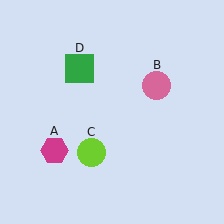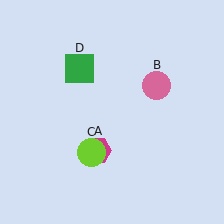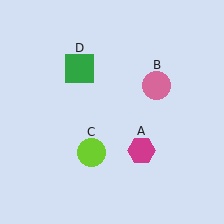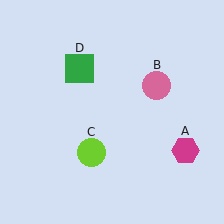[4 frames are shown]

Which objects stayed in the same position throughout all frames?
Pink circle (object B) and lime circle (object C) and green square (object D) remained stationary.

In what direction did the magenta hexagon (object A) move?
The magenta hexagon (object A) moved right.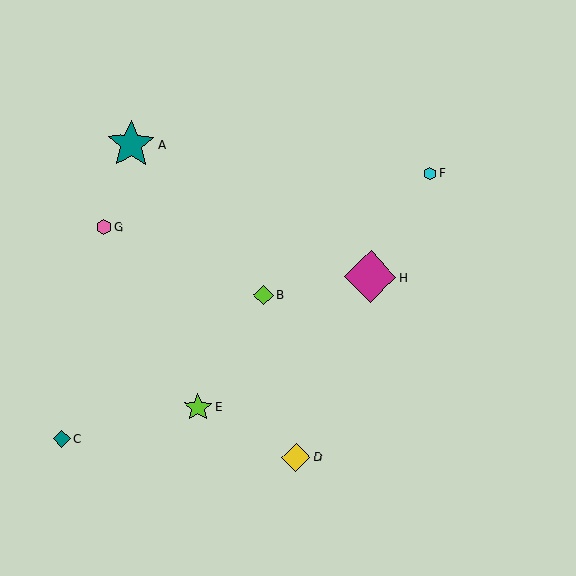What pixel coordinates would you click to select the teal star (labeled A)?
Click at (131, 144) to select the teal star A.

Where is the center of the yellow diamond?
The center of the yellow diamond is at (296, 457).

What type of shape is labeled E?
Shape E is a lime star.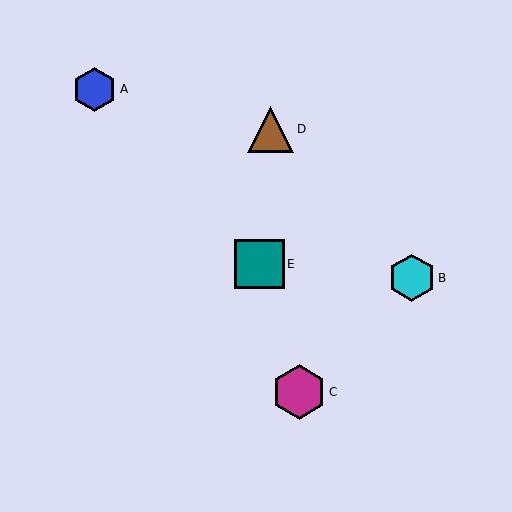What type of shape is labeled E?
Shape E is a teal square.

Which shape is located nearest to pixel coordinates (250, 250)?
The teal square (labeled E) at (260, 264) is nearest to that location.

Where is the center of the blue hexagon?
The center of the blue hexagon is at (95, 89).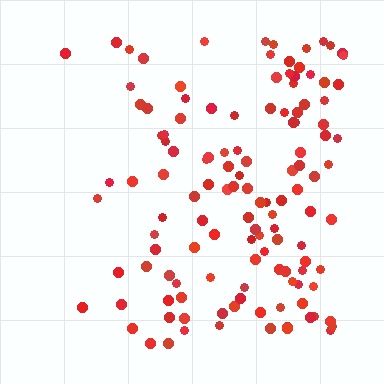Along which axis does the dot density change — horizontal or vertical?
Horizontal.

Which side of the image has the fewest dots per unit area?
The left.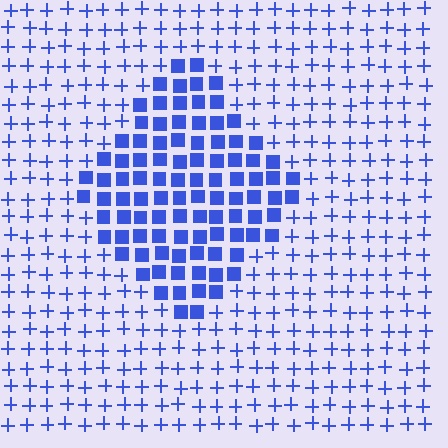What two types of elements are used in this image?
The image uses squares inside the diamond region and plus signs outside it.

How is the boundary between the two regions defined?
The boundary is defined by a change in element shape: squares inside vs. plus signs outside. All elements share the same color and spacing.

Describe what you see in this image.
The image is filled with small blue elements arranged in a uniform grid. A diamond-shaped region contains squares, while the surrounding area contains plus signs. The boundary is defined purely by the change in element shape.